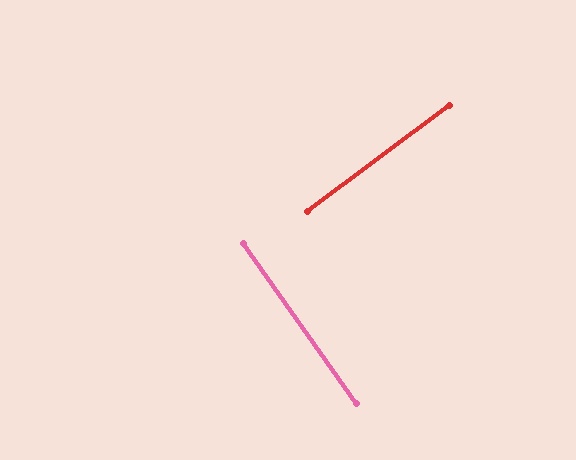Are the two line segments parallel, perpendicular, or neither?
Perpendicular — they meet at approximately 89°.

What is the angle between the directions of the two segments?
Approximately 89 degrees.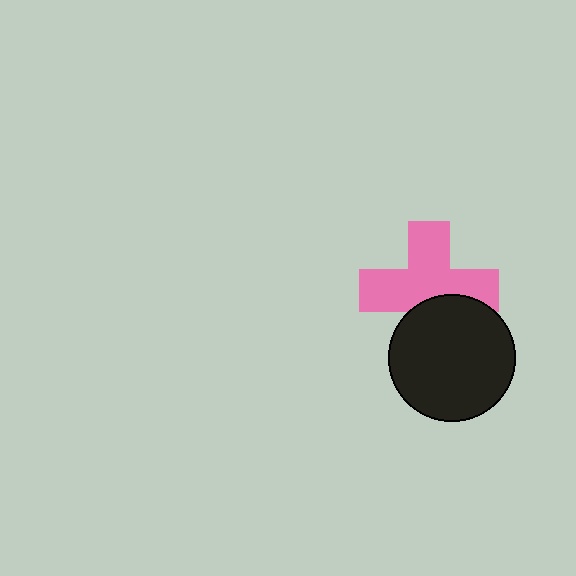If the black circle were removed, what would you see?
You would see the complete pink cross.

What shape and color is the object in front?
The object in front is a black circle.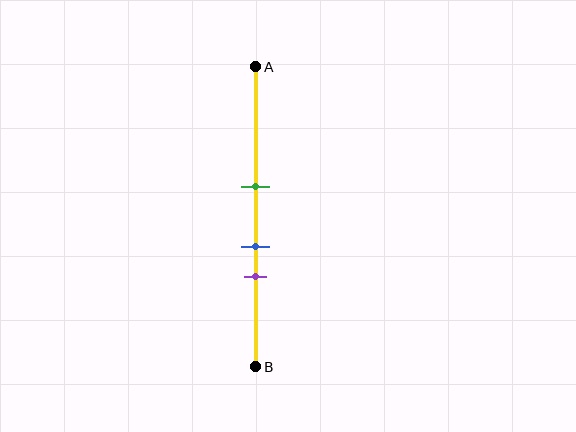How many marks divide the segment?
There are 3 marks dividing the segment.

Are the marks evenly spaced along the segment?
Yes, the marks are approximately evenly spaced.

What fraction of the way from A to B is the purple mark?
The purple mark is approximately 70% (0.7) of the way from A to B.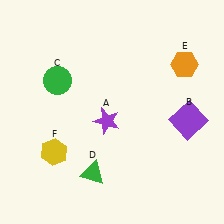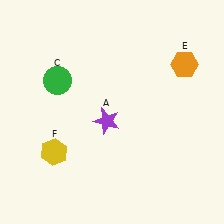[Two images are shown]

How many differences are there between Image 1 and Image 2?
There are 2 differences between the two images.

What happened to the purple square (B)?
The purple square (B) was removed in Image 2. It was in the bottom-right area of Image 1.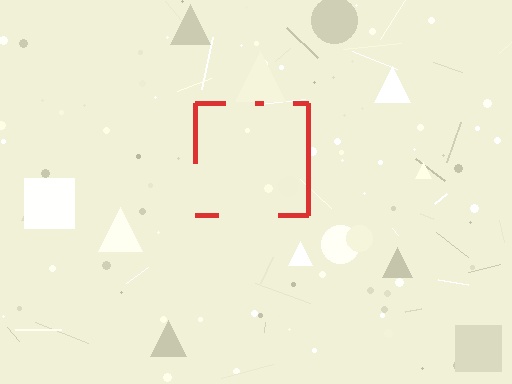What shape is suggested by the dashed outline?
The dashed outline suggests a square.